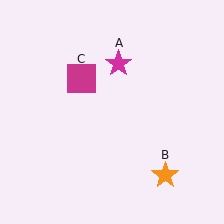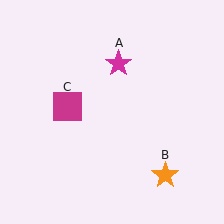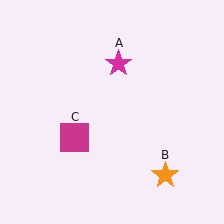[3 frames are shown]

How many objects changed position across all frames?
1 object changed position: magenta square (object C).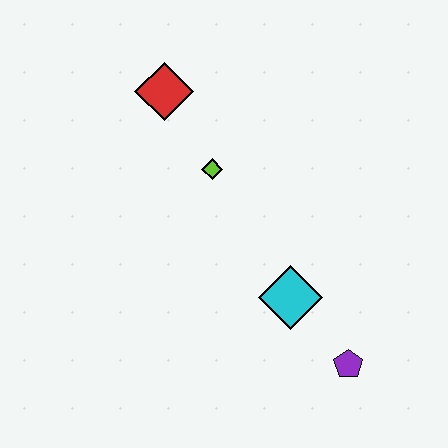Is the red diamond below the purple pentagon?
No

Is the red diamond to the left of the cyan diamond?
Yes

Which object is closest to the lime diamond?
The red diamond is closest to the lime diamond.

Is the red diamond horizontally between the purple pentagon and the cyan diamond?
No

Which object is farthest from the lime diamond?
The purple pentagon is farthest from the lime diamond.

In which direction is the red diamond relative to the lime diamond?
The red diamond is above the lime diamond.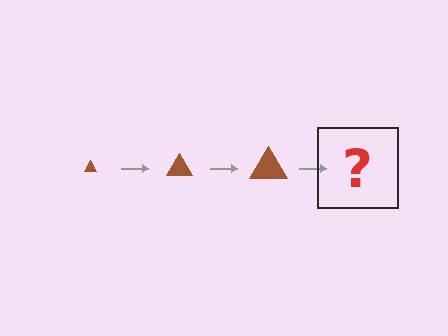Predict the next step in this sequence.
The next step is a brown triangle, larger than the previous one.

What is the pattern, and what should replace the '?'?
The pattern is that the triangle gets progressively larger each step. The '?' should be a brown triangle, larger than the previous one.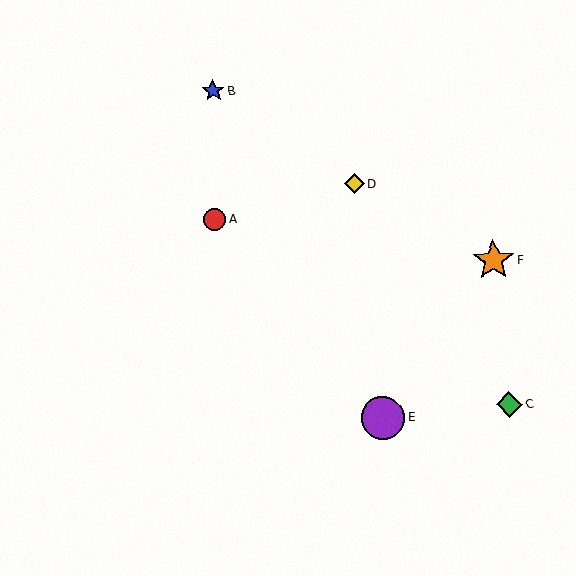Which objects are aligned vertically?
Objects A, B are aligned vertically.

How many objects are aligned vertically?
2 objects (A, B) are aligned vertically.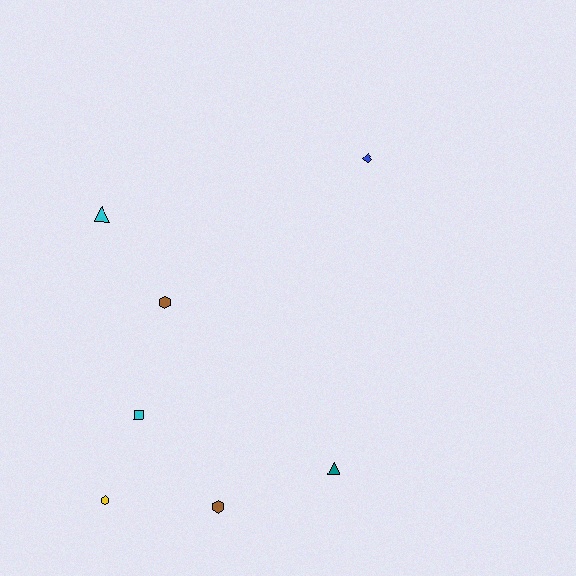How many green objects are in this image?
There are no green objects.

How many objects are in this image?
There are 7 objects.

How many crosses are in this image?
There are no crosses.